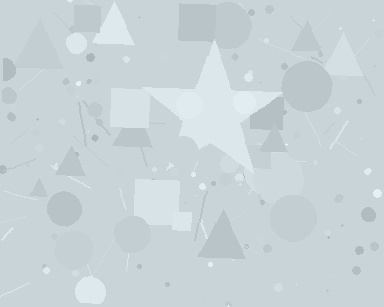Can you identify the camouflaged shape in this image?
The camouflaged shape is a star.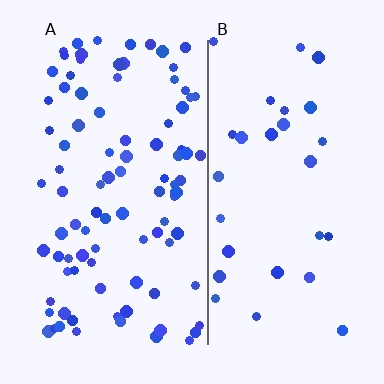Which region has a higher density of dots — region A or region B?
A (the left).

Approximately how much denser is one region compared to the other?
Approximately 3.1× — region A over region B.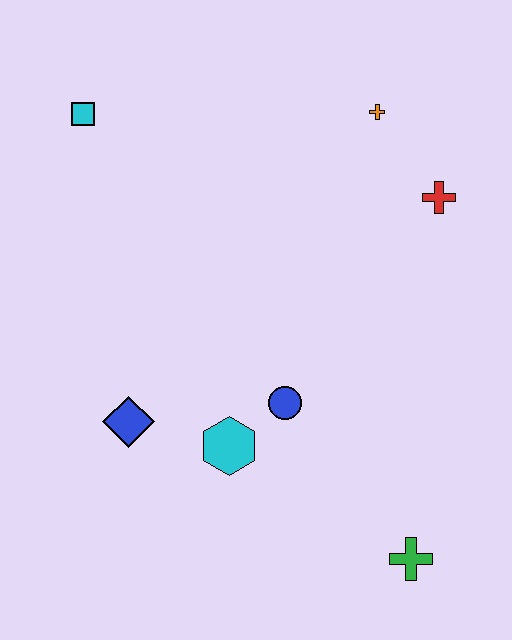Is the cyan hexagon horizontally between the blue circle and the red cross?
No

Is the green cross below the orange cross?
Yes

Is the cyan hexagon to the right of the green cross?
No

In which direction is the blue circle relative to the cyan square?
The blue circle is below the cyan square.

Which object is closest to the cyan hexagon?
The blue circle is closest to the cyan hexagon.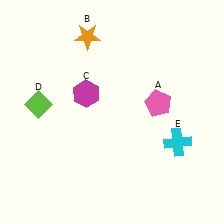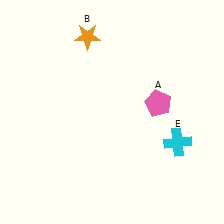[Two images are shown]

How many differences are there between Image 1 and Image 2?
There are 2 differences between the two images.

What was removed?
The lime diamond (D), the magenta hexagon (C) were removed in Image 2.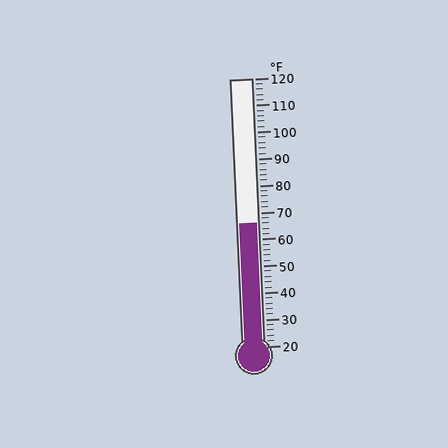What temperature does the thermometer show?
The thermometer shows approximately 66°F.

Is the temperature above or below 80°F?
The temperature is below 80°F.